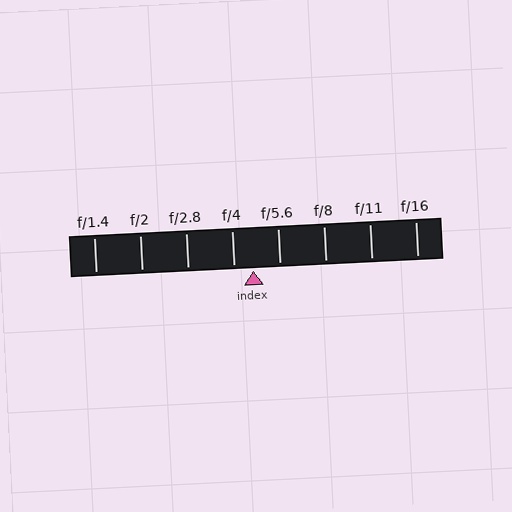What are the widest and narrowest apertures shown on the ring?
The widest aperture shown is f/1.4 and the narrowest is f/16.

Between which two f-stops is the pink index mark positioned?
The index mark is between f/4 and f/5.6.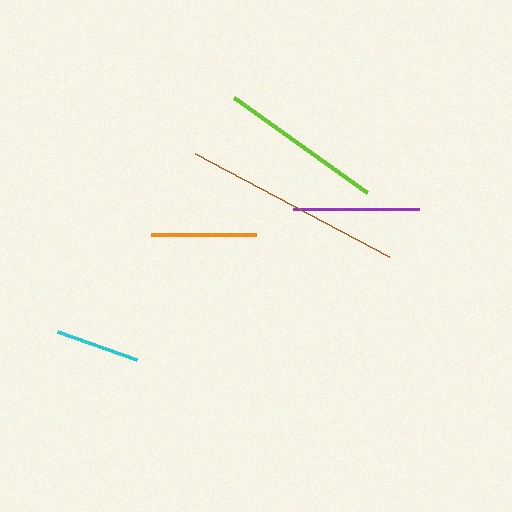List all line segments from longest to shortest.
From longest to shortest: brown, lime, purple, orange, cyan.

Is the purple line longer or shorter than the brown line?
The brown line is longer than the purple line.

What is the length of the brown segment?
The brown segment is approximately 220 pixels long.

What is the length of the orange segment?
The orange segment is approximately 105 pixels long.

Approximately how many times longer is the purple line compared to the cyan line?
The purple line is approximately 1.5 times the length of the cyan line.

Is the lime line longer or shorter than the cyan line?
The lime line is longer than the cyan line.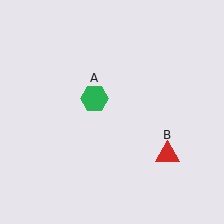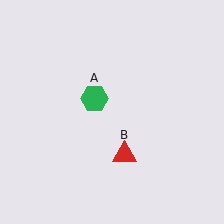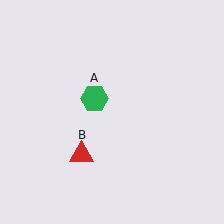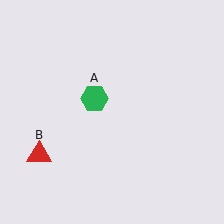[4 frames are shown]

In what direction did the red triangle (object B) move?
The red triangle (object B) moved left.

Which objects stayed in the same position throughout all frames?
Green hexagon (object A) remained stationary.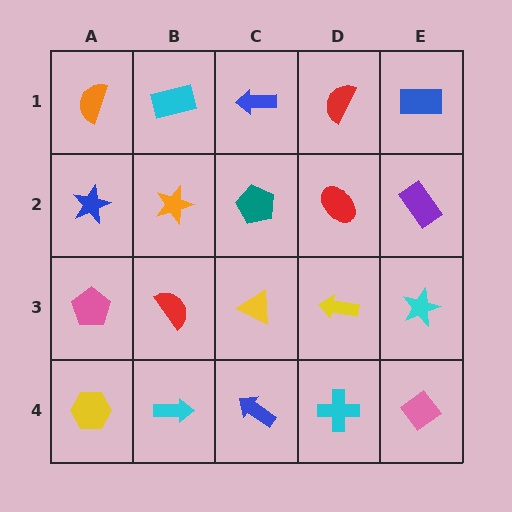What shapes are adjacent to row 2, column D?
A red semicircle (row 1, column D), a yellow arrow (row 3, column D), a teal pentagon (row 2, column C), a purple rectangle (row 2, column E).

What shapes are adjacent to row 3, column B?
An orange star (row 2, column B), a cyan arrow (row 4, column B), a pink pentagon (row 3, column A), a yellow triangle (row 3, column C).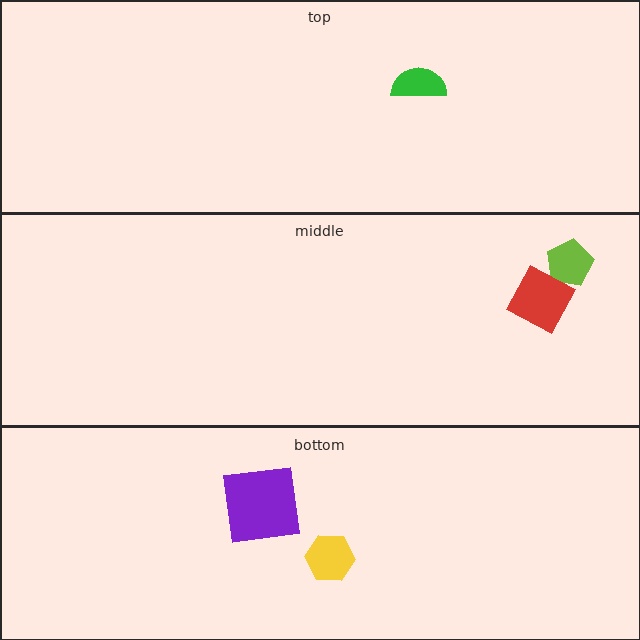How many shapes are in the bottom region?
2.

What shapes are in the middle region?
The lime pentagon, the red diamond.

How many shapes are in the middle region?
2.